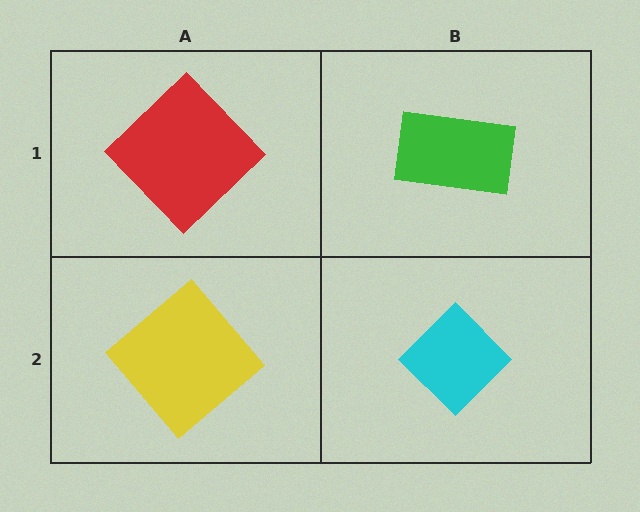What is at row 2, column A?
A yellow diamond.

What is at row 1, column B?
A green rectangle.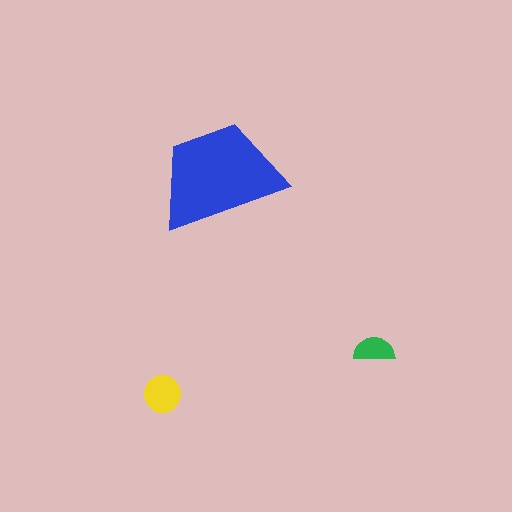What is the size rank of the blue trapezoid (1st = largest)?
1st.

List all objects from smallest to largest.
The green semicircle, the yellow circle, the blue trapezoid.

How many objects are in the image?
There are 3 objects in the image.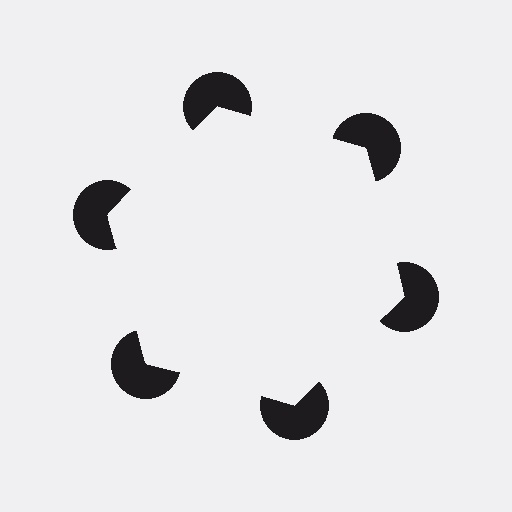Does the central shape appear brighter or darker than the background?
It typically appears slightly brighter than the background, even though no actual brightness change is drawn.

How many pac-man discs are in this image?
There are 6 — one at each vertex of the illusory hexagon.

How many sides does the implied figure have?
6 sides.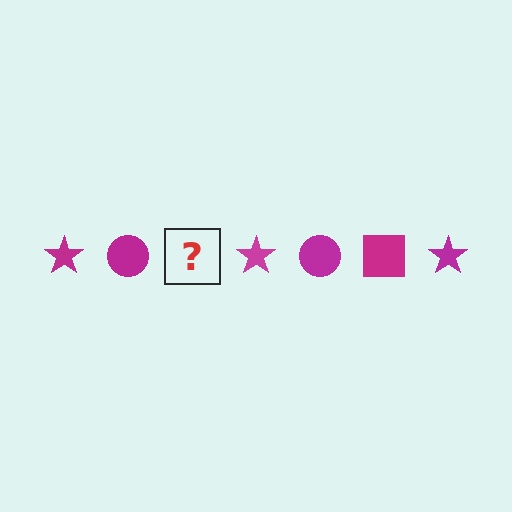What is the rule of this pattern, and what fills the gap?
The rule is that the pattern cycles through star, circle, square shapes in magenta. The gap should be filled with a magenta square.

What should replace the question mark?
The question mark should be replaced with a magenta square.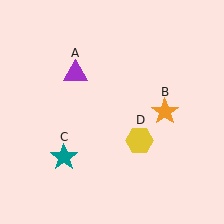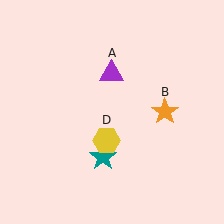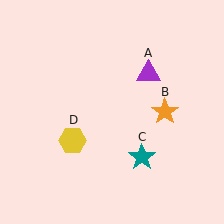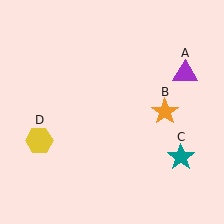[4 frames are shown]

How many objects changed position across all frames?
3 objects changed position: purple triangle (object A), teal star (object C), yellow hexagon (object D).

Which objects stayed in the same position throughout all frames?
Orange star (object B) remained stationary.